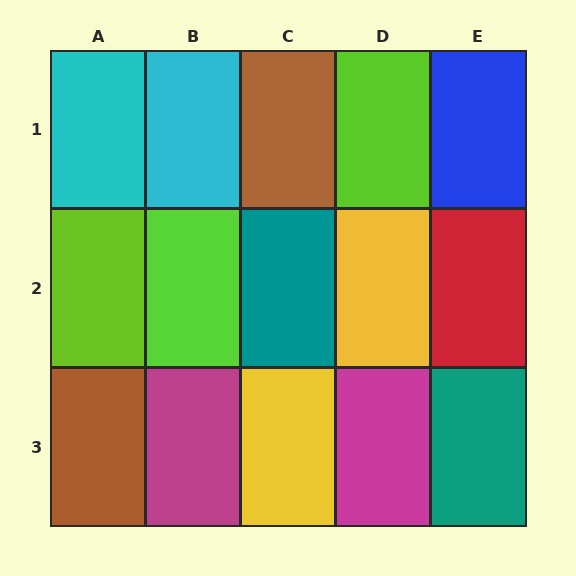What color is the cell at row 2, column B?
Lime.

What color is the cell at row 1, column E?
Blue.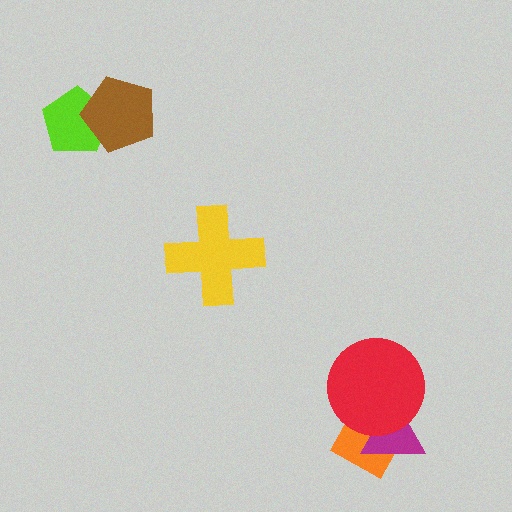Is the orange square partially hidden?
Yes, it is partially covered by another shape.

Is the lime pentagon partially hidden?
Yes, it is partially covered by another shape.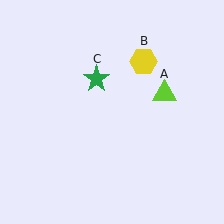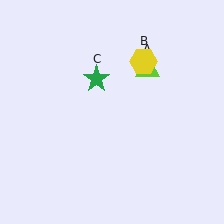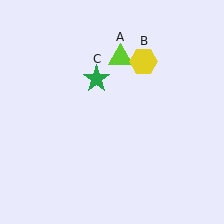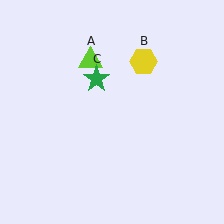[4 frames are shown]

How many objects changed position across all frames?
1 object changed position: lime triangle (object A).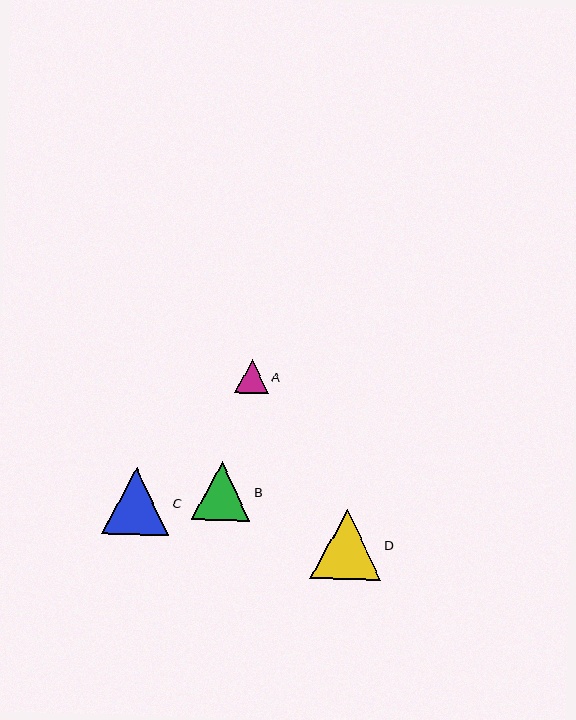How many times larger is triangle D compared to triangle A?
Triangle D is approximately 2.1 times the size of triangle A.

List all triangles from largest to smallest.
From largest to smallest: D, C, B, A.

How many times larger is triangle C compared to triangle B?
Triangle C is approximately 1.1 times the size of triangle B.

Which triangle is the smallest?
Triangle A is the smallest with a size of approximately 34 pixels.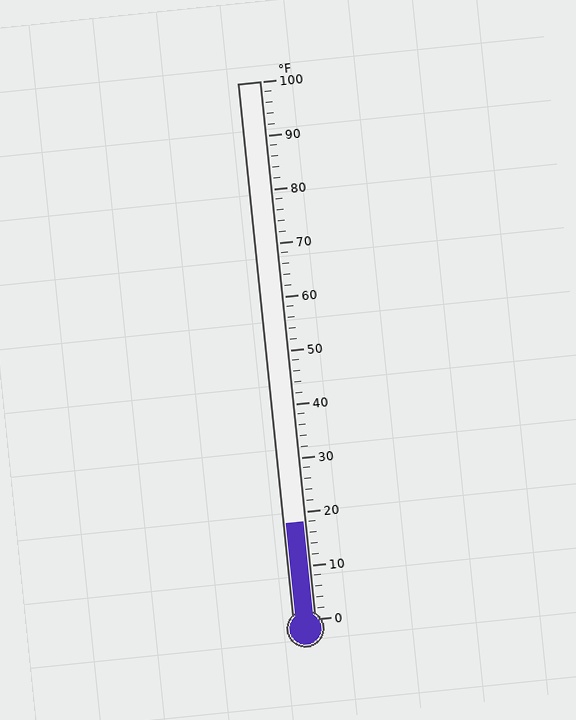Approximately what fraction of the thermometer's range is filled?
The thermometer is filled to approximately 20% of its range.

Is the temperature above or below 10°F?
The temperature is above 10°F.